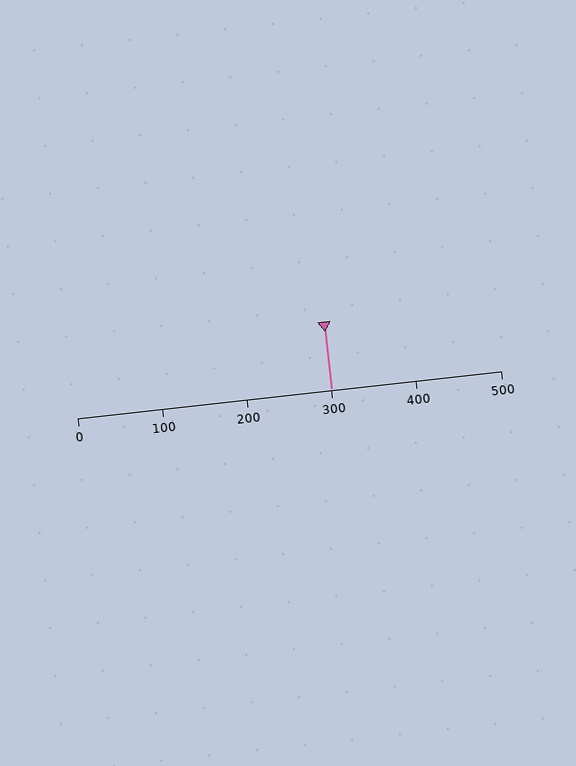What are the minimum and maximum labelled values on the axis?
The axis runs from 0 to 500.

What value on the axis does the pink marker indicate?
The marker indicates approximately 300.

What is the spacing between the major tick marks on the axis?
The major ticks are spaced 100 apart.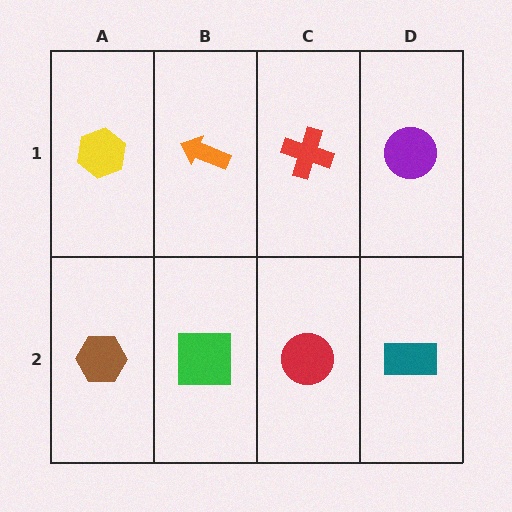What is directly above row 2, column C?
A red cross.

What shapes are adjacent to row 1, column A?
A brown hexagon (row 2, column A), an orange arrow (row 1, column B).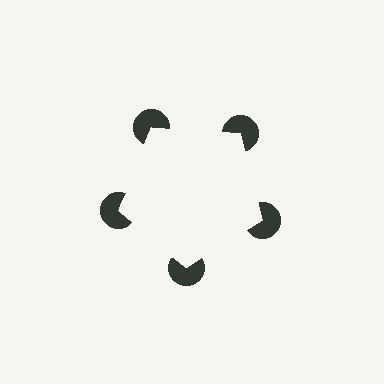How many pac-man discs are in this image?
There are 5 — one at each vertex of the illusory pentagon.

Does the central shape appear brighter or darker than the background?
It typically appears slightly brighter than the background, even though no actual brightness change is drawn.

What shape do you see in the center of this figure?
An illusory pentagon — its edges are inferred from the aligned wedge cuts in the pac-man discs, not physically drawn.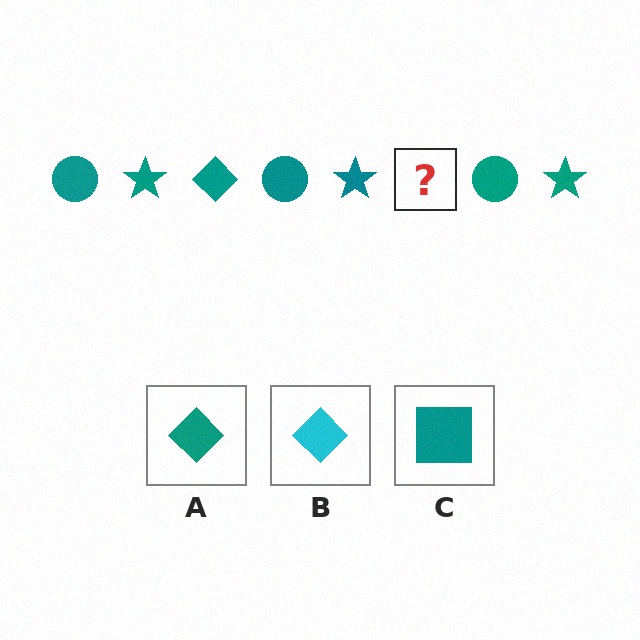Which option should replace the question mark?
Option A.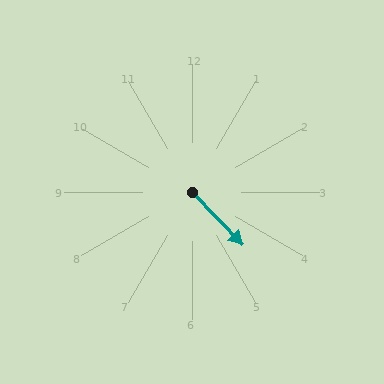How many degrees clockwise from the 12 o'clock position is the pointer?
Approximately 136 degrees.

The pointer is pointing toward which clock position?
Roughly 5 o'clock.